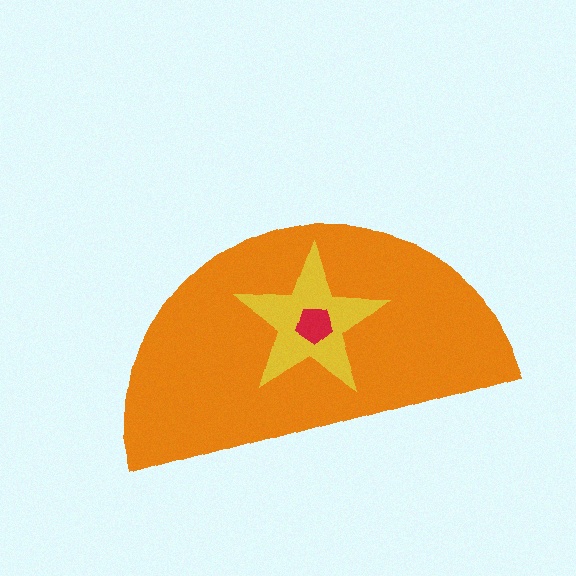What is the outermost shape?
The orange semicircle.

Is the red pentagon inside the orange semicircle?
Yes.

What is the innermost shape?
The red pentagon.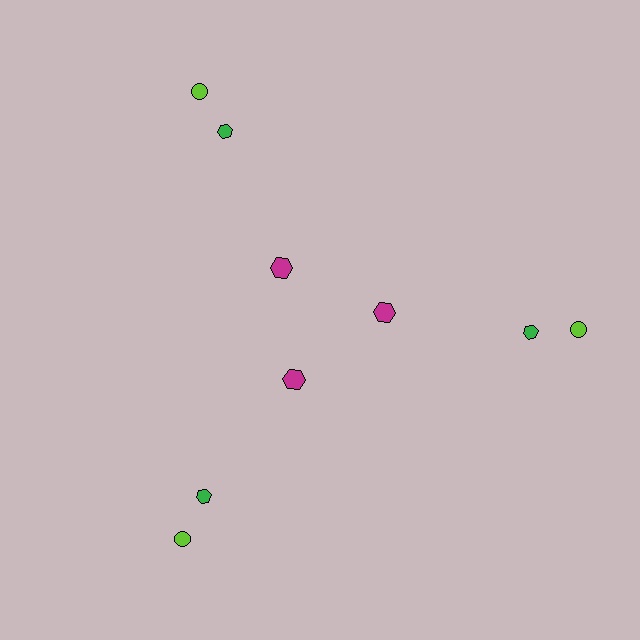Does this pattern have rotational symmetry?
Yes, this pattern has 3-fold rotational symmetry. It looks the same after rotating 120 degrees around the center.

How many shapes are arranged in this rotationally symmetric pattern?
There are 9 shapes, arranged in 3 groups of 3.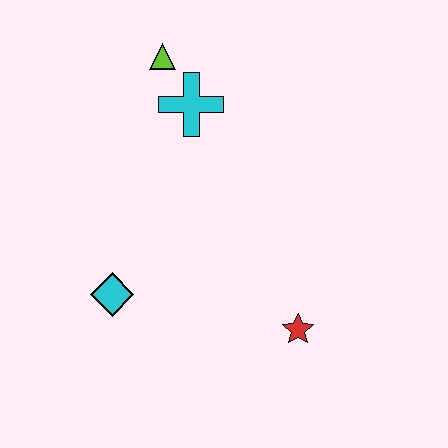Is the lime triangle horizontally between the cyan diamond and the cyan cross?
Yes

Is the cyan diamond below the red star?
No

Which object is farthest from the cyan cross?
The red star is farthest from the cyan cross.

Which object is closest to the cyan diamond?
The red star is closest to the cyan diamond.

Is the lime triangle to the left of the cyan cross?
Yes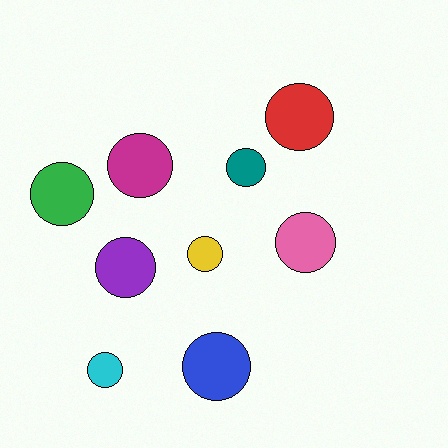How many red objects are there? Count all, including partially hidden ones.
There is 1 red object.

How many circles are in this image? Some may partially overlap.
There are 9 circles.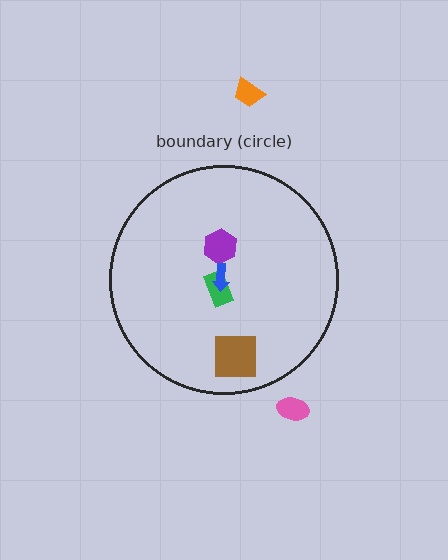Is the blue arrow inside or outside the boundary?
Inside.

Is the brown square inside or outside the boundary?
Inside.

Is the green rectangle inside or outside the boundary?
Inside.